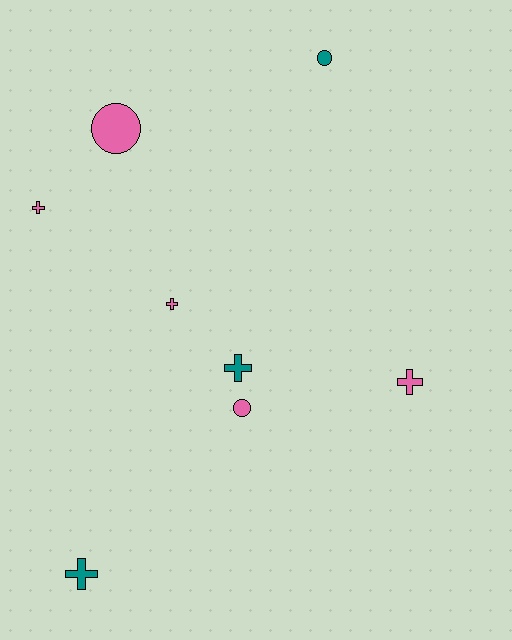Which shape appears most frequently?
Cross, with 5 objects.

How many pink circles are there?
There are 2 pink circles.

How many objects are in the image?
There are 8 objects.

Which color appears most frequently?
Pink, with 5 objects.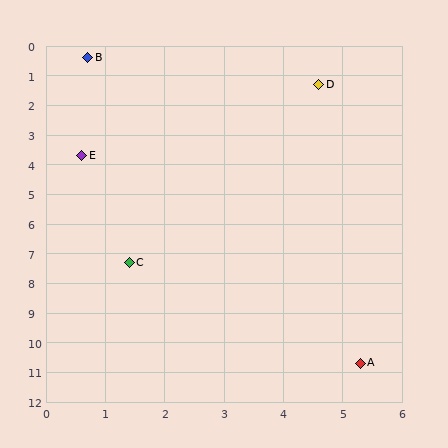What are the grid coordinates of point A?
Point A is at approximately (5.3, 10.7).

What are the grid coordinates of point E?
Point E is at approximately (0.6, 3.7).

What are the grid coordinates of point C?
Point C is at approximately (1.4, 7.3).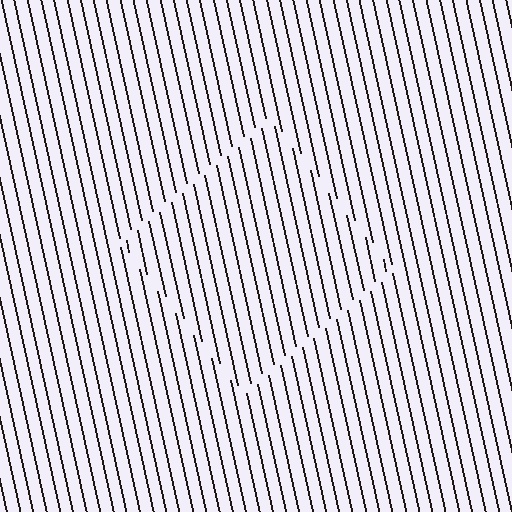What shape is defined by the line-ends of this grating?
An illusory square. The interior of the shape contains the same grating, shifted by half a period — the contour is defined by the phase discontinuity where line-ends from the inner and outer gratings abut.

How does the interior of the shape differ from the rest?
The interior of the shape contains the same grating, shifted by half a period — the contour is defined by the phase discontinuity where line-ends from the inner and outer gratings abut.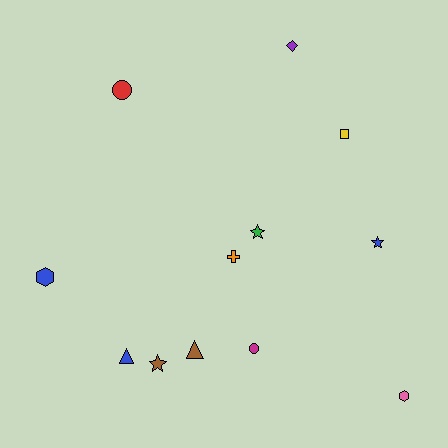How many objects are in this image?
There are 12 objects.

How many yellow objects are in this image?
There is 1 yellow object.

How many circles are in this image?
There are 2 circles.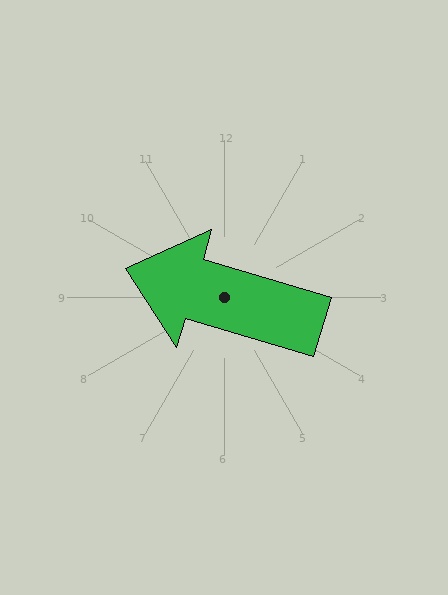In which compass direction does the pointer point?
West.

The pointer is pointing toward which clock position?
Roughly 10 o'clock.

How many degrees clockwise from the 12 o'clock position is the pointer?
Approximately 286 degrees.